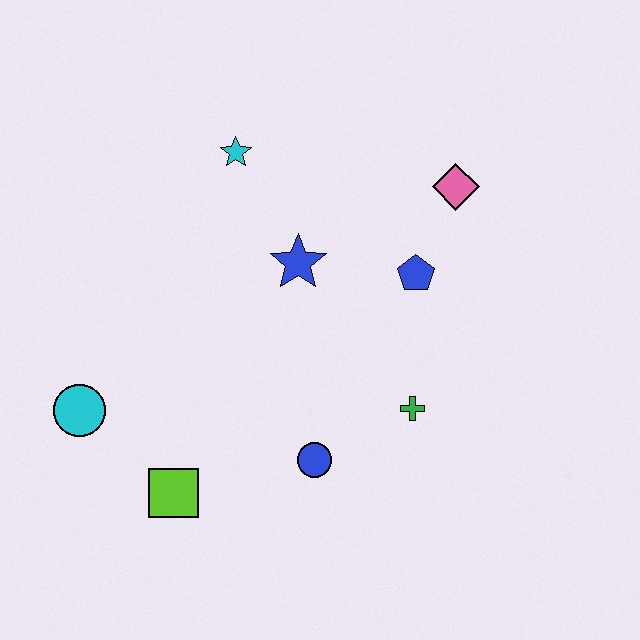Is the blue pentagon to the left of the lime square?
No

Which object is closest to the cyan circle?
The lime square is closest to the cyan circle.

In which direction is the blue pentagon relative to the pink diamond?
The blue pentagon is below the pink diamond.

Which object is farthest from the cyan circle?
The pink diamond is farthest from the cyan circle.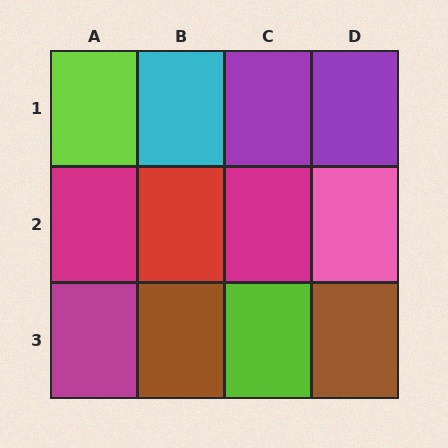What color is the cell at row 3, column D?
Brown.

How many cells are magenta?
3 cells are magenta.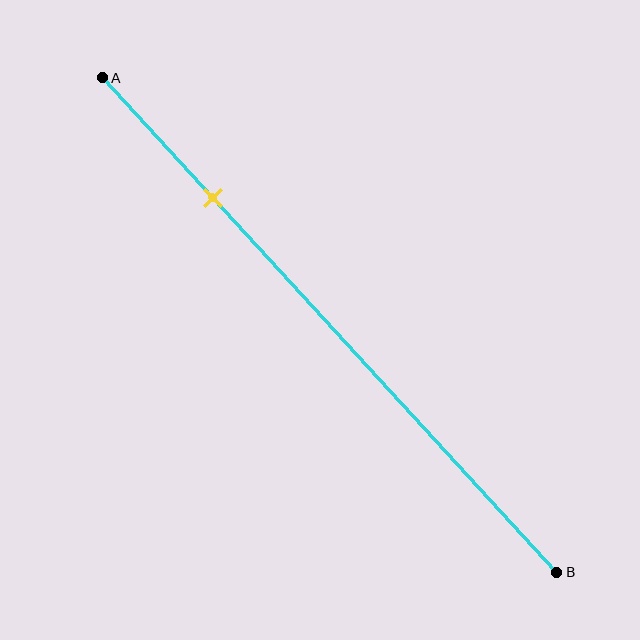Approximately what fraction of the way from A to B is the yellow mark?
The yellow mark is approximately 25% of the way from A to B.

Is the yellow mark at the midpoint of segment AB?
No, the mark is at about 25% from A, not at the 50% midpoint.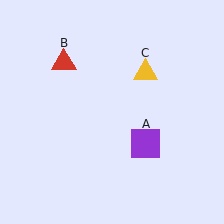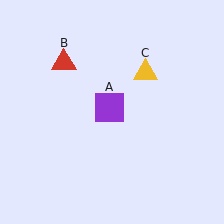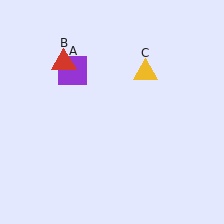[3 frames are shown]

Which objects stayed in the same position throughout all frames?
Red triangle (object B) and yellow triangle (object C) remained stationary.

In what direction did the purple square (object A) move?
The purple square (object A) moved up and to the left.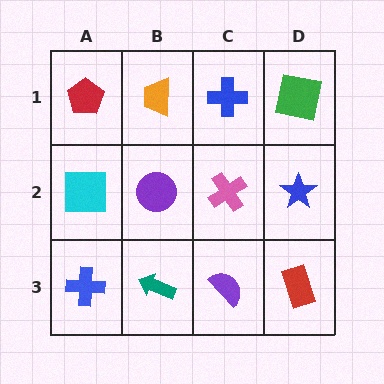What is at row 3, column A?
A blue cross.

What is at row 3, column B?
A teal arrow.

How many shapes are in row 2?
4 shapes.